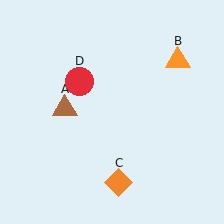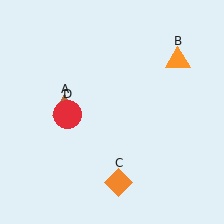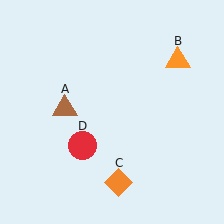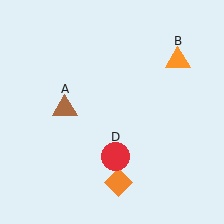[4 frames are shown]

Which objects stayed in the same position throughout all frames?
Brown triangle (object A) and orange triangle (object B) and orange diamond (object C) remained stationary.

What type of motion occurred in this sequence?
The red circle (object D) rotated counterclockwise around the center of the scene.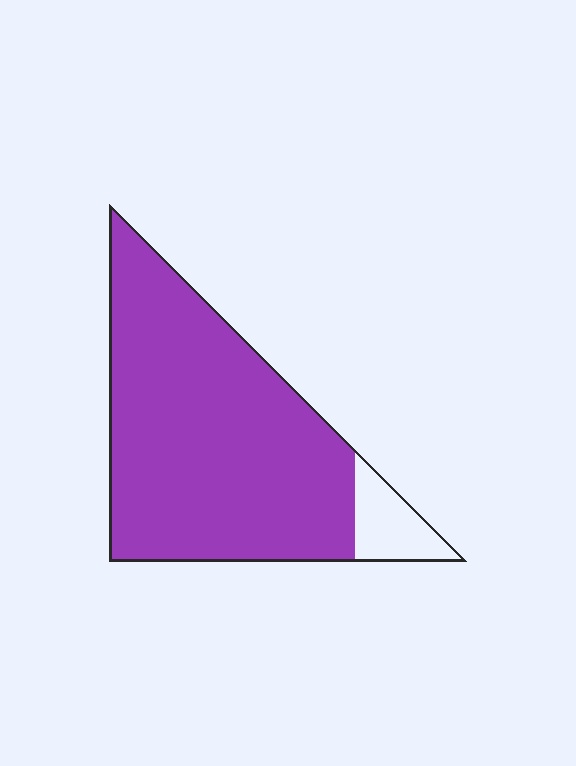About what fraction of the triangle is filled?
About nine tenths (9/10).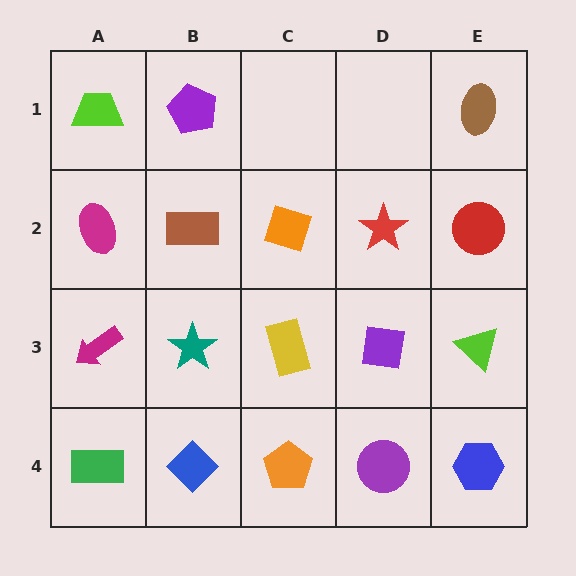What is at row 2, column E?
A red circle.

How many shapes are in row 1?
3 shapes.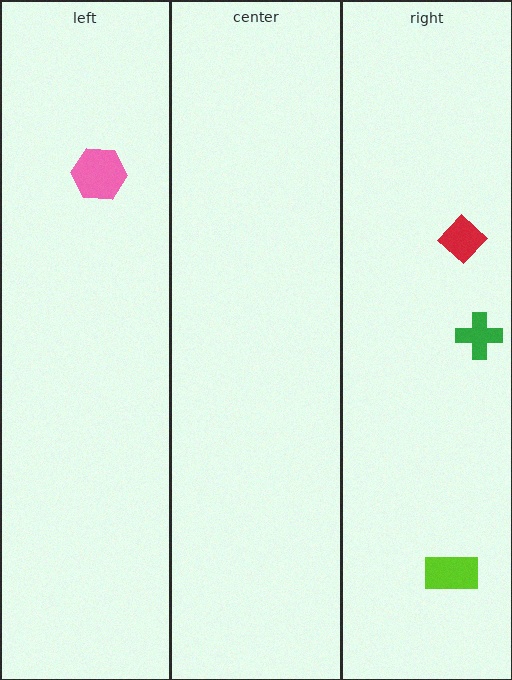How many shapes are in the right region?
3.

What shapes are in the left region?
The pink hexagon.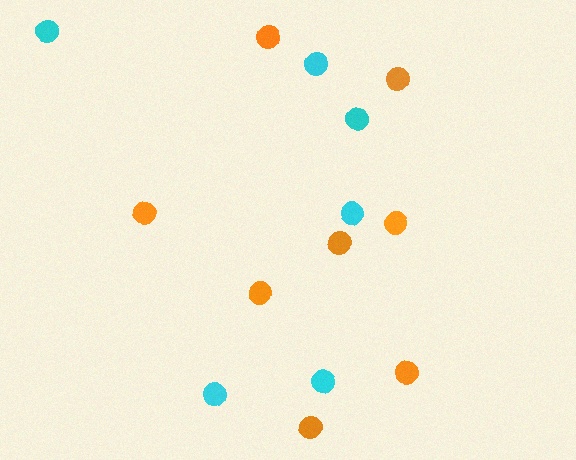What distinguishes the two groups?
There are 2 groups: one group of orange circles (8) and one group of cyan circles (6).